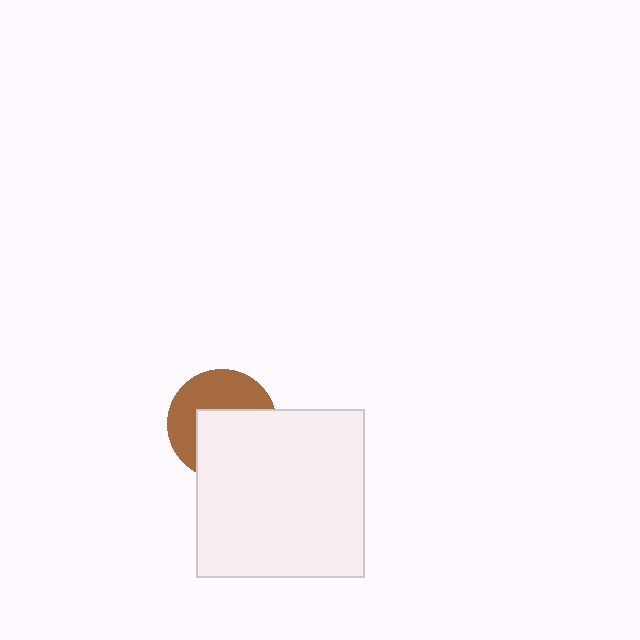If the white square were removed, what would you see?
You would see the complete brown circle.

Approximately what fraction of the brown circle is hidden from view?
Roughly 52% of the brown circle is hidden behind the white square.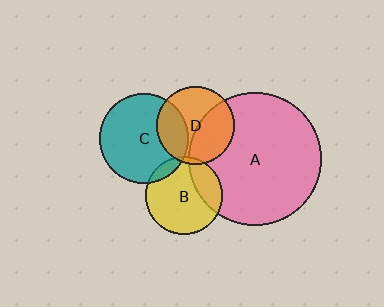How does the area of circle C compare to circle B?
Approximately 1.3 times.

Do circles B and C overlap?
Yes.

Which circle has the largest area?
Circle A (pink).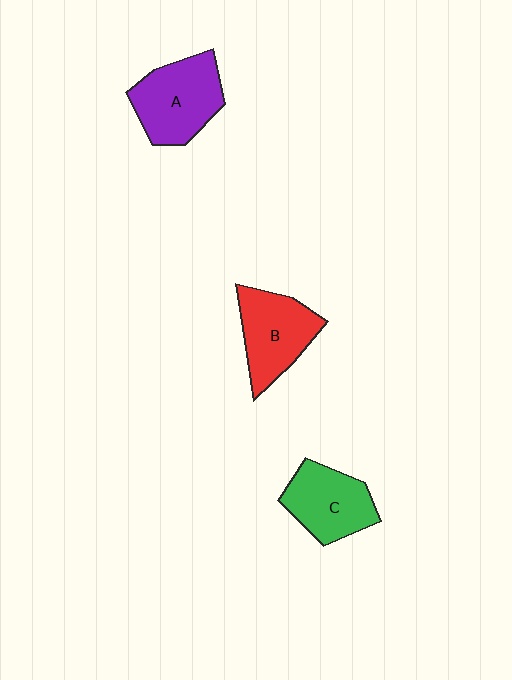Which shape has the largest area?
Shape A (purple).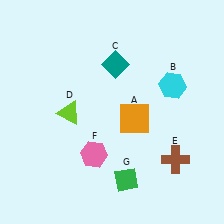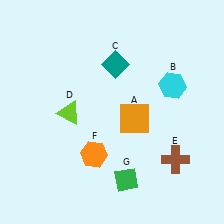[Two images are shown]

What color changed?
The hexagon (F) changed from pink in Image 1 to orange in Image 2.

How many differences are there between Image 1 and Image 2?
There is 1 difference between the two images.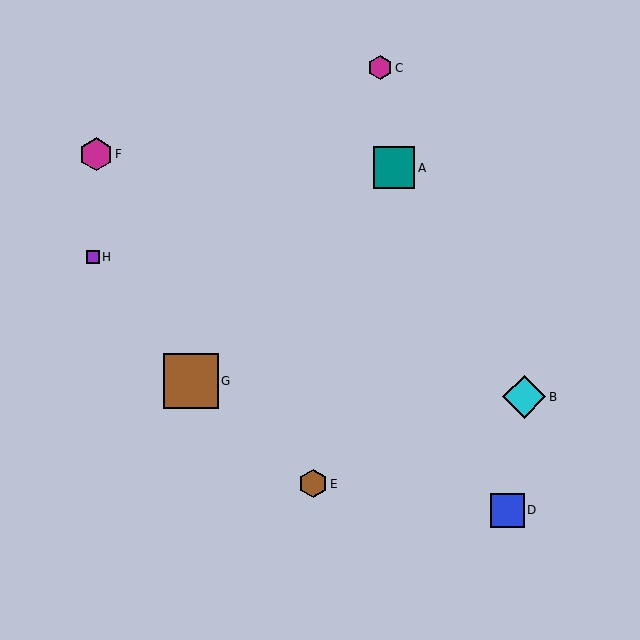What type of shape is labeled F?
Shape F is a magenta hexagon.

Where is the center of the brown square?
The center of the brown square is at (191, 381).